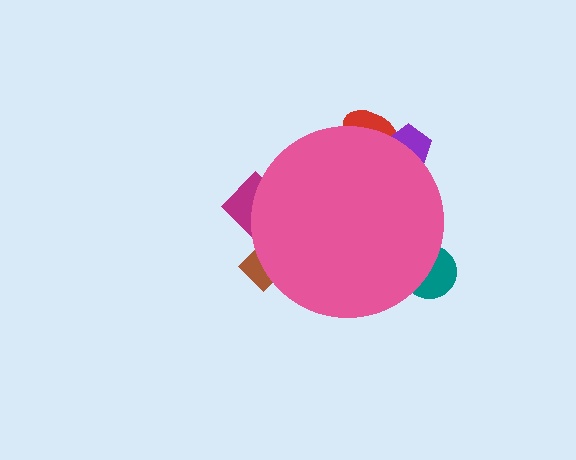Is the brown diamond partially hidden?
Yes, the brown diamond is partially hidden behind the pink circle.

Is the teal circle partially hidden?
Yes, the teal circle is partially hidden behind the pink circle.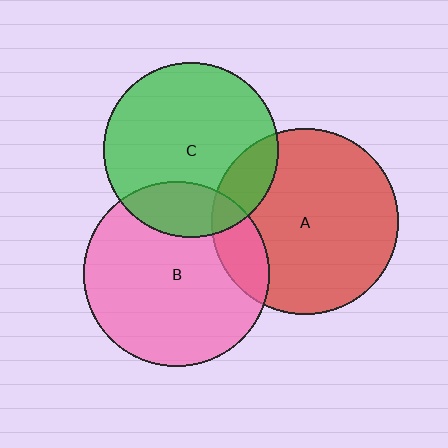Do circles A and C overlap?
Yes.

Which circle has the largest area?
Circle A (red).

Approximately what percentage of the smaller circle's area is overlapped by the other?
Approximately 15%.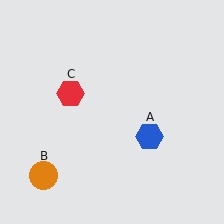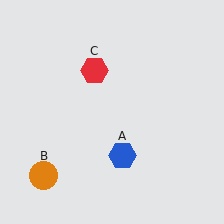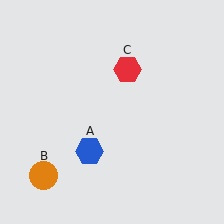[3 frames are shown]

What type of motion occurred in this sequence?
The blue hexagon (object A), red hexagon (object C) rotated clockwise around the center of the scene.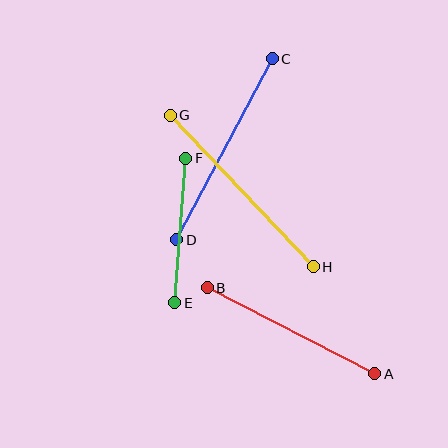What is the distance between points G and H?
The distance is approximately 208 pixels.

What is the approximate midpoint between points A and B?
The midpoint is at approximately (291, 331) pixels.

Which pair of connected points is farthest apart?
Points G and H are farthest apart.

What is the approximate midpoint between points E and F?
The midpoint is at approximately (180, 231) pixels.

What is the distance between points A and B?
The distance is approximately 188 pixels.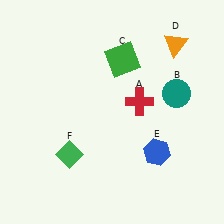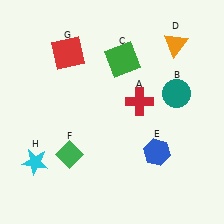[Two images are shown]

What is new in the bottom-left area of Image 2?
A cyan star (H) was added in the bottom-left area of Image 2.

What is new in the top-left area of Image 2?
A red square (G) was added in the top-left area of Image 2.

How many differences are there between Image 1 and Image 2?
There are 2 differences between the two images.